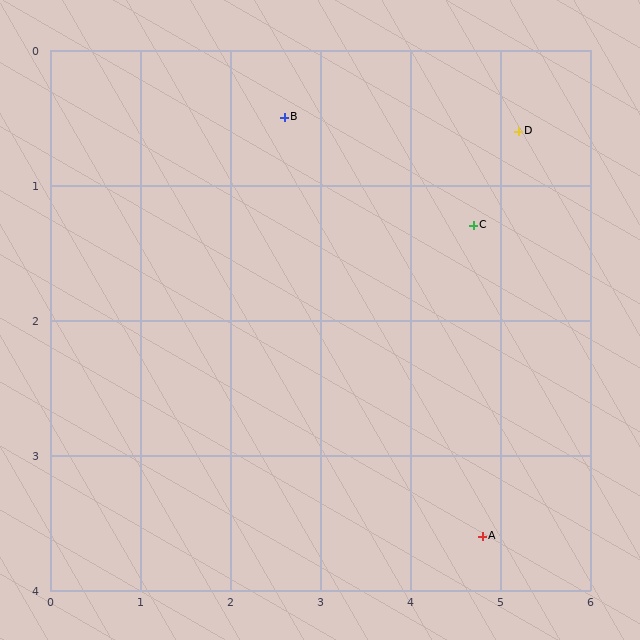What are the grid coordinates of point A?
Point A is at approximately (4.8, 3.6).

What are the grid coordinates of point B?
Point B is at approximately (2.6, 0.5).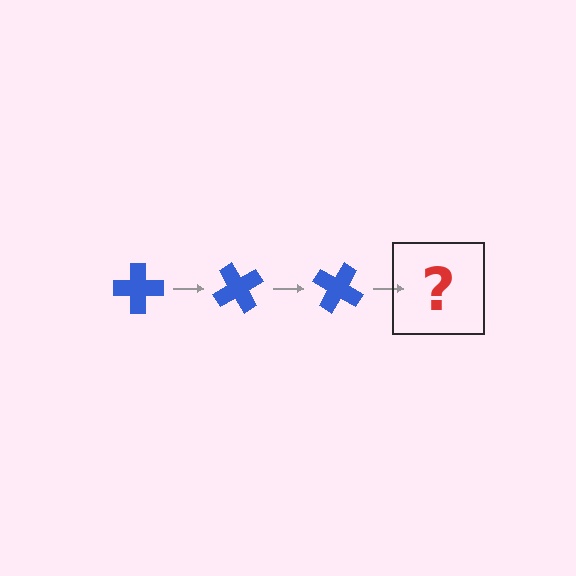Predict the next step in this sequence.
The next step is a blue cross rotated 180 degrees.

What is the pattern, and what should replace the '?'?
The pattern is that the cross rotates 60 degrees each step. The '?' should be a blue cross rotated 180 degrees.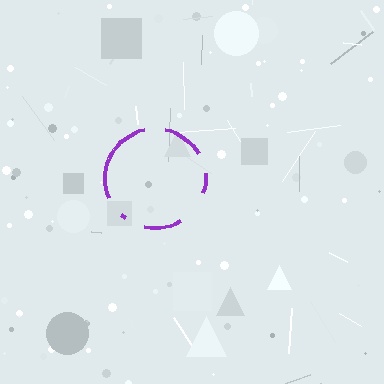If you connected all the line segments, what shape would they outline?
They would outline a circle.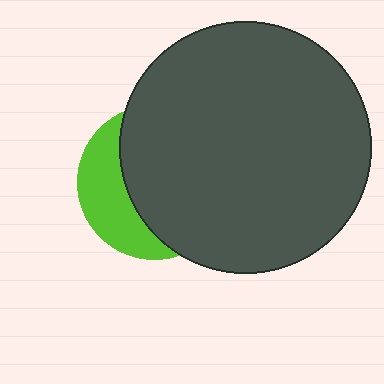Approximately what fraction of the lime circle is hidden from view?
Roughly 67% of the lime circle is hidden behind the dark gray circle.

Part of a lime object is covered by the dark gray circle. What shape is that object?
It is a circle.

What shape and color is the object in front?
The object in front is a dark gray circle.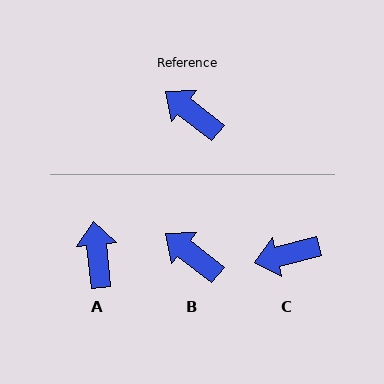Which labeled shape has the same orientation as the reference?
B.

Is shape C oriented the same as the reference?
No, it is off by about 53 degrees.